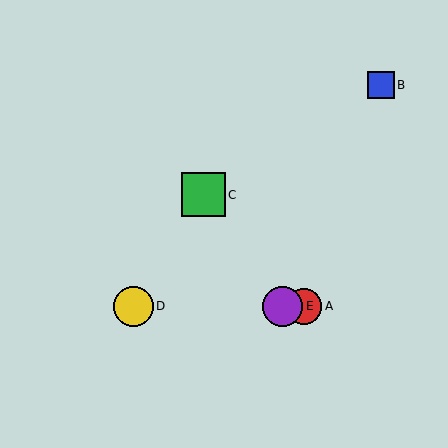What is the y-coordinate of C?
Object C is at y≈195.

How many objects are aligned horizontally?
3 objects (A, D, E) are aligned horizontally.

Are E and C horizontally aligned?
No, E is at y≈306 and C is at y≈195.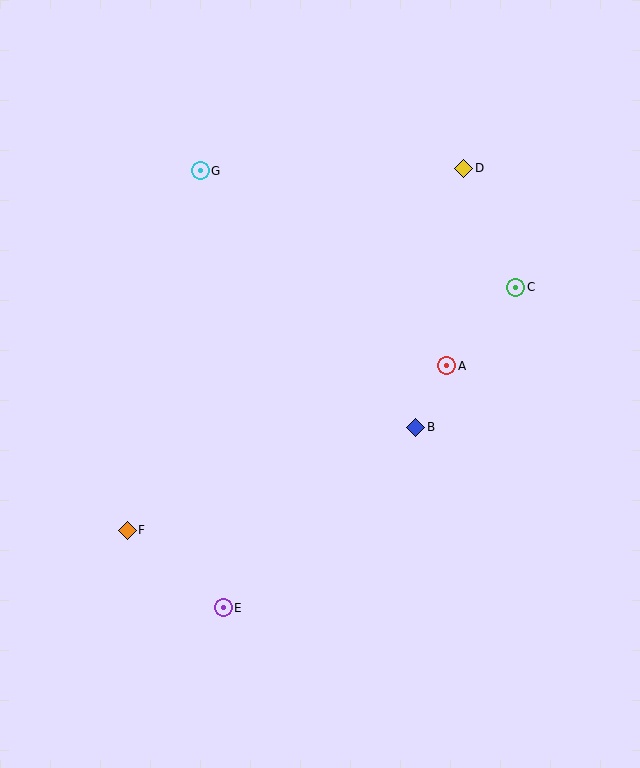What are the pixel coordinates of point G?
Point G is at (200, 171).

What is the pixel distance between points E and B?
The distance between E and B is 264 pixels.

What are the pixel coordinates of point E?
Point E is at (223, 608).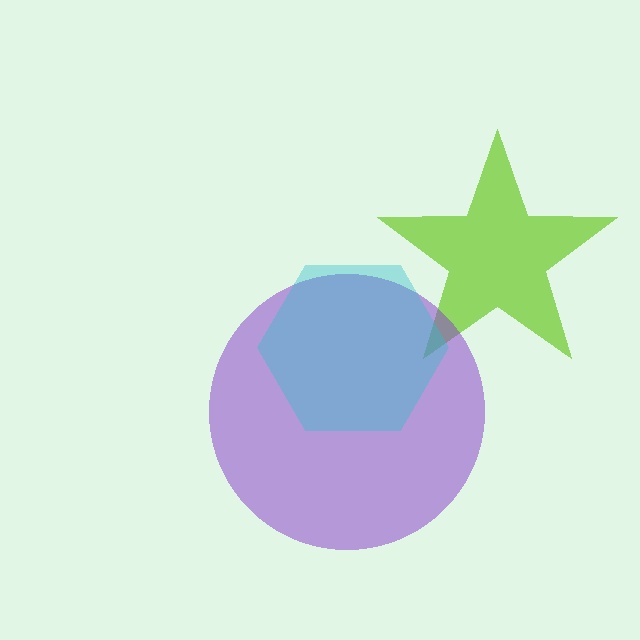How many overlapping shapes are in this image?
There are 3 overlapping shapes in the image.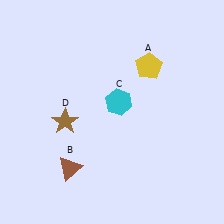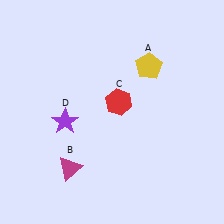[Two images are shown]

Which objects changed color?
B changed from brown to magenta. C changed from cyan to red. D changed from brown to purple.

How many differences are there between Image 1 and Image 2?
There are 3 differences between the two images.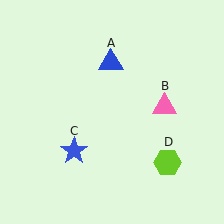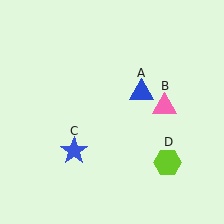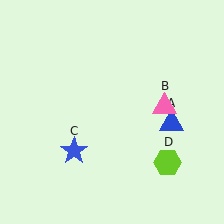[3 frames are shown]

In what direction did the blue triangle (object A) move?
The blue triangle (object A) moved down and to the right.